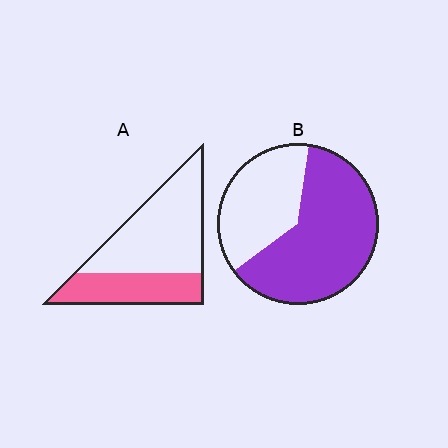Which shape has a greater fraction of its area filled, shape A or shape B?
Shape B.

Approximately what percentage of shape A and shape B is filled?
A is approximately 35% and B is approximately 65%.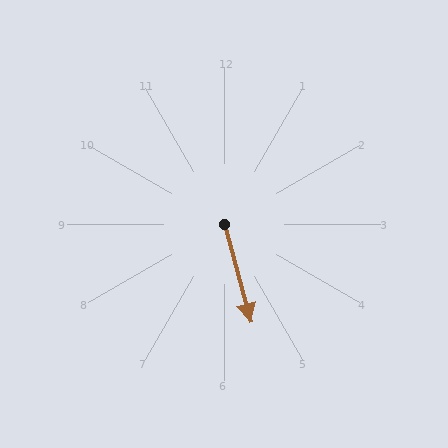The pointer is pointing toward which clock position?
Roughly 5 o'clock.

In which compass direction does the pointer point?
South.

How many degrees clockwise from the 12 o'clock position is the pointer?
Approximately 165 degrees.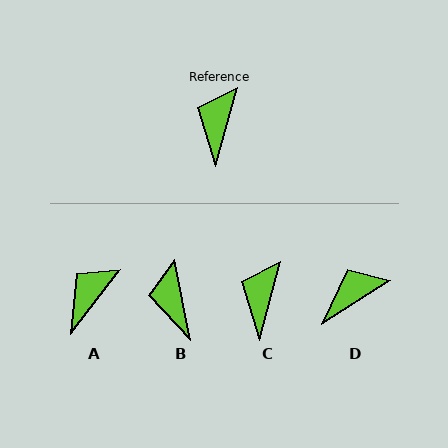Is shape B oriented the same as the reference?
No, it is off by about 27 degrees.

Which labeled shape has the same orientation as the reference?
C.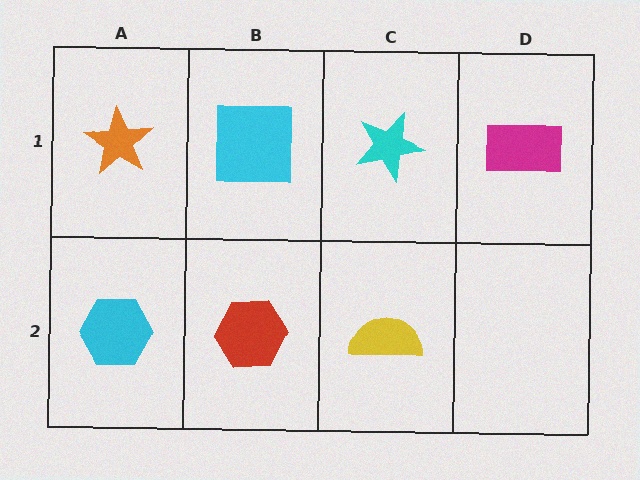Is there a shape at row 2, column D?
No, that cell is empty.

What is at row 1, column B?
A cyan square.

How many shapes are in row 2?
3 shapes.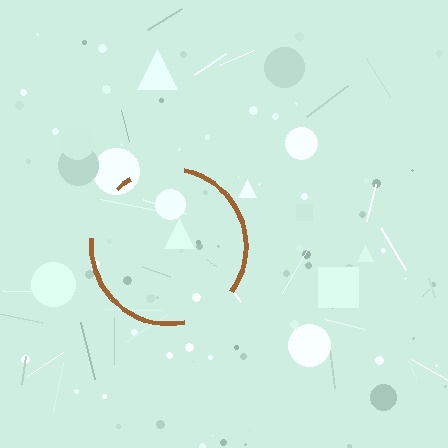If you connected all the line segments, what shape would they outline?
They would outline a circle.